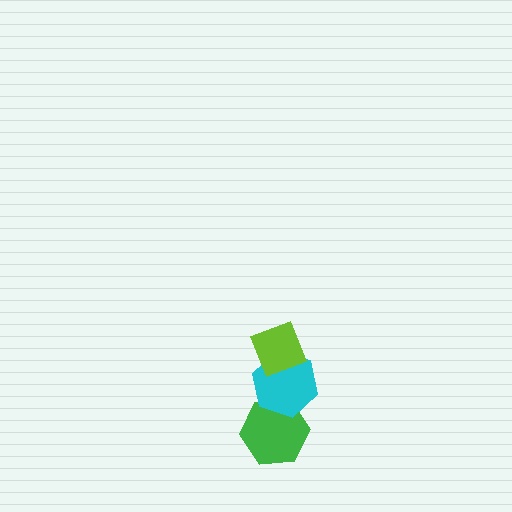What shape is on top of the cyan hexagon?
The lime diamond is on top of the cyan hexagon.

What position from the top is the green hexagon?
The green hexagon is 3rd from the top.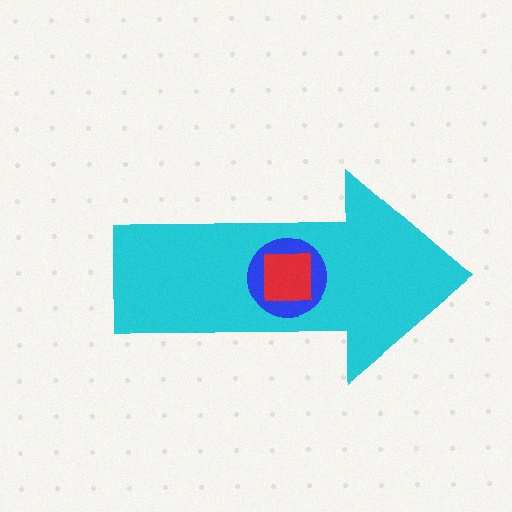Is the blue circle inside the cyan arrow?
Yes.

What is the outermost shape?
The cyan arrow.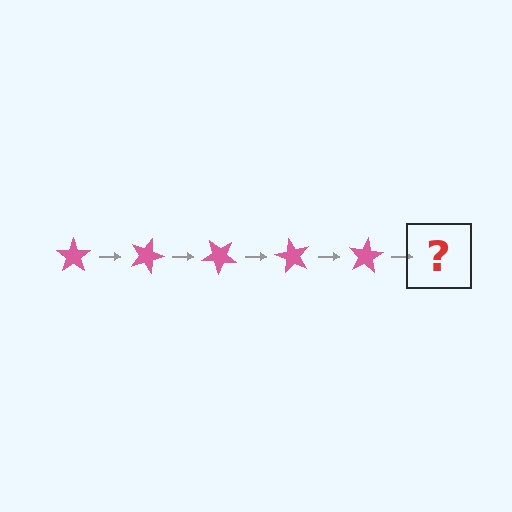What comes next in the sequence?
The next element should be a pink star rotated 100 degrees.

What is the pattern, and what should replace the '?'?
The pattern is that the star rotates 20 degrees each step. The '?' should be a pink star rotated 100 degrees.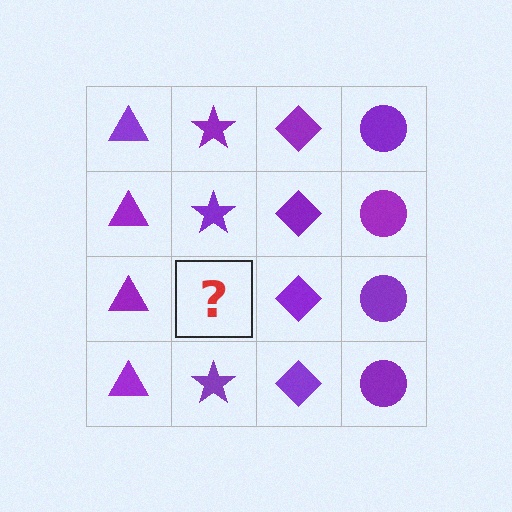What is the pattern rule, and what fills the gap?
The rule is that each column has a consistent shape. The gap should be filled with a purple star.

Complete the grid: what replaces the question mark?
The question mark should be replaced with a purple star.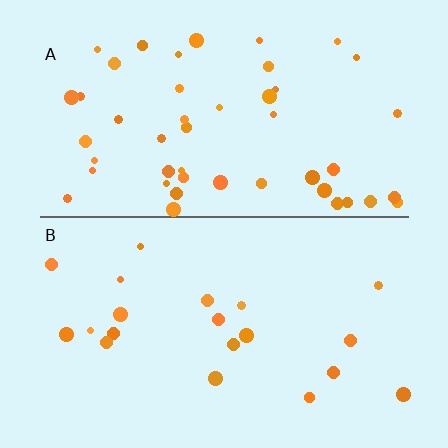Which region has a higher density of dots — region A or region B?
A (the top).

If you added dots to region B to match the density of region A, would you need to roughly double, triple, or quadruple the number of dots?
Approximately double.